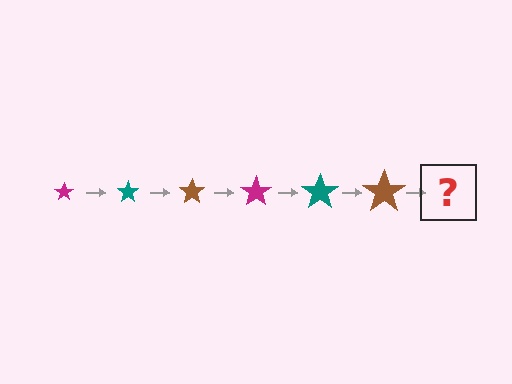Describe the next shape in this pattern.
It should be a magenta star, larger than the previous one.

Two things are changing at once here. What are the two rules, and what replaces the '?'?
The two rules are that the star grows larger each step and the color cycles through magenta, teal, and brown. The '?' should be a magenta star, larger than the previous one.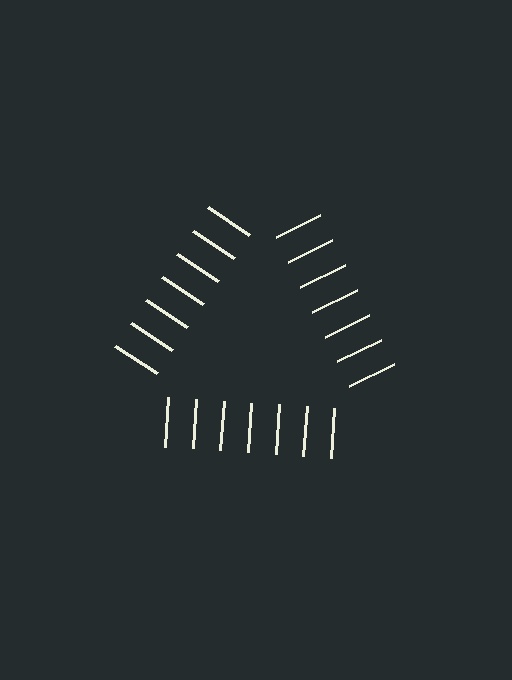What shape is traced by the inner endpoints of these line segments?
An illusory triangle — the line segments terminate on its edges but no continuous stroke is drawn.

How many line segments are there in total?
21 — 7 along each of the 3 edges.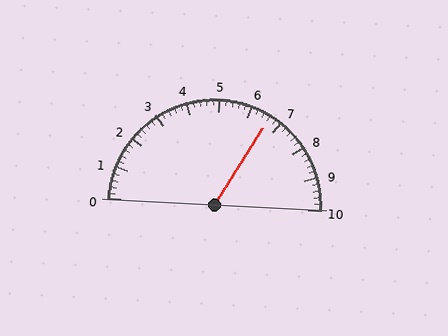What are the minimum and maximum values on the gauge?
The gauge ranges from 0 to 10.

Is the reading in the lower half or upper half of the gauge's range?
The reading is in the upper half of the range (0 to 10).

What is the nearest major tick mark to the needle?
The nearest major tick mark is 7.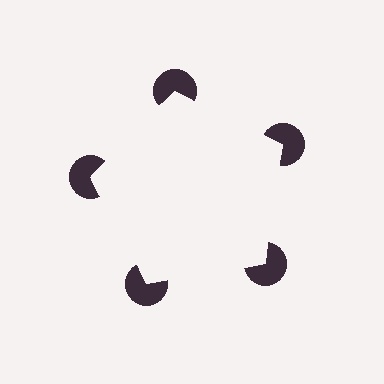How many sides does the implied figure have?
5 sides.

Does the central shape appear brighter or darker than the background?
It typically appears slightly brighter than the background, even though no actual brightness change is drawn.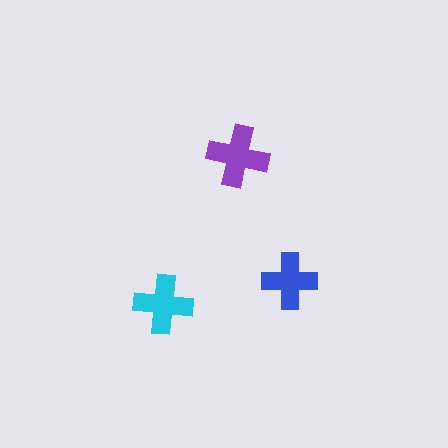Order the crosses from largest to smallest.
the purple one, the cyan one, the blue one.